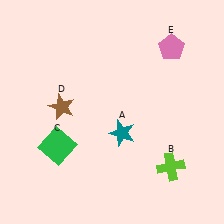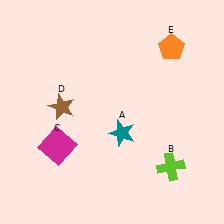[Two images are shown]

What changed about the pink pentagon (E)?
In Image 1, E is pink. In Image 2, it changed to orange.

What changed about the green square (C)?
In Image 1, C is green. In Image 2, it changed to magenta.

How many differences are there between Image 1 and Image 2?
There are 2 differences between the two images.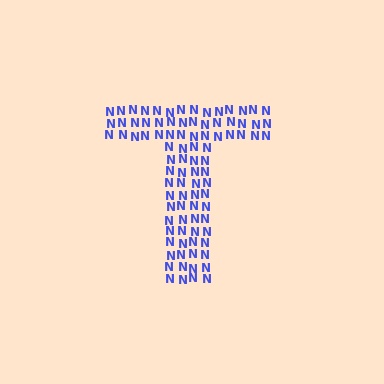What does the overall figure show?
The overall figure shows the letter T.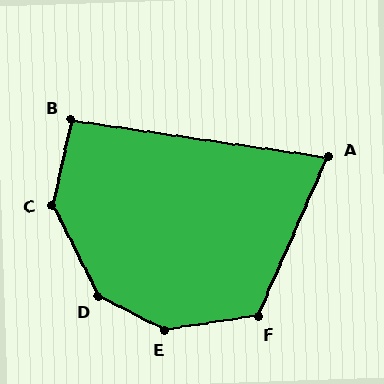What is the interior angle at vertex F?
Approximately 122 degrees (obtuse).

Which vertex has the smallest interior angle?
A, at approximately 75 degrees.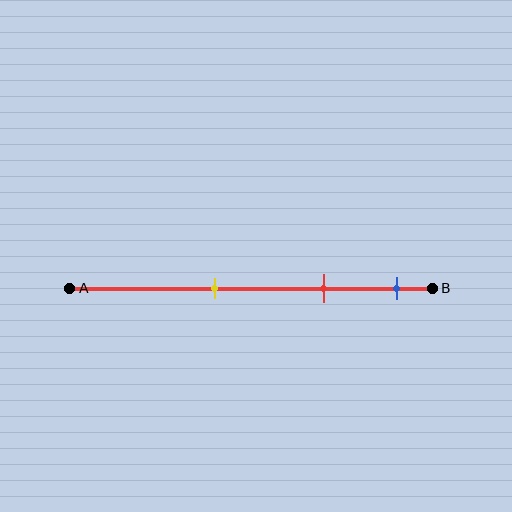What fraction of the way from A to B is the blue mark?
The blue mark is approximately 90% (0.9) of the way from A to B.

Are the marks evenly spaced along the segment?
Yes, the marks are approximately evenly spaced.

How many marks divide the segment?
There are 3 marks dividing the segment.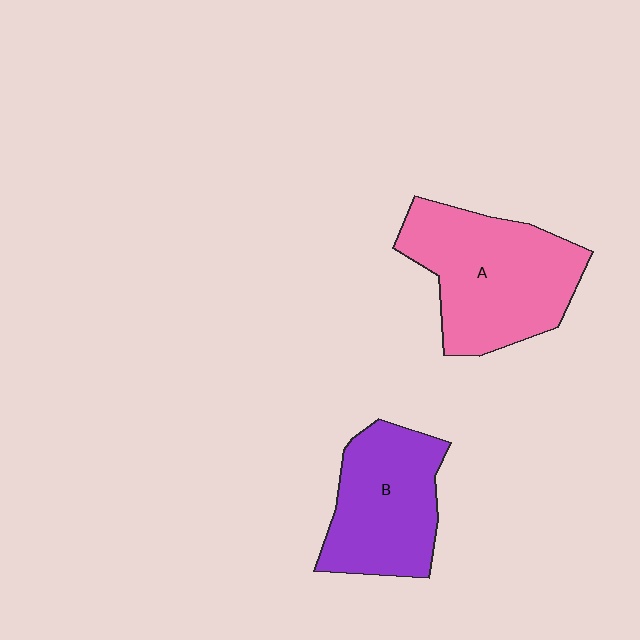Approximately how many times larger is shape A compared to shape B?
Approximately 1.3 times.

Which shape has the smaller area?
Shape B (purple).